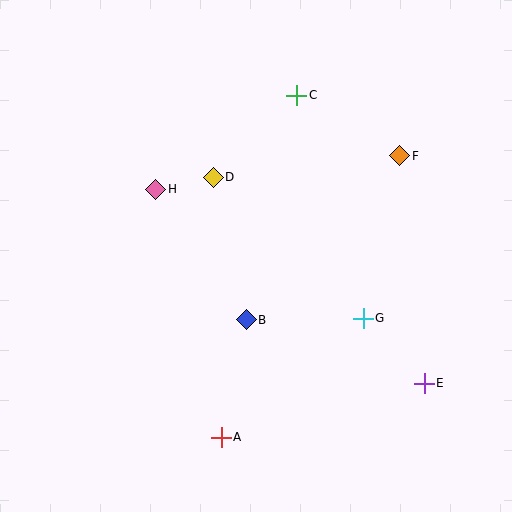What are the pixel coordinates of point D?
Point D is at (213, 177).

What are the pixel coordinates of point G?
Point G is at (363, 318).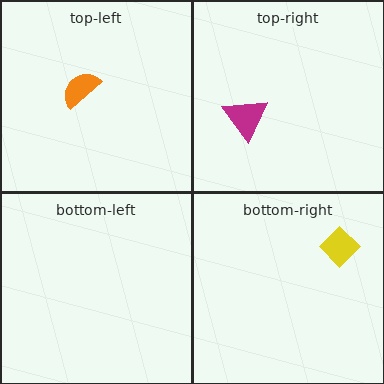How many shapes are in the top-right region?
1.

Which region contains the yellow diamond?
The bottom-right region.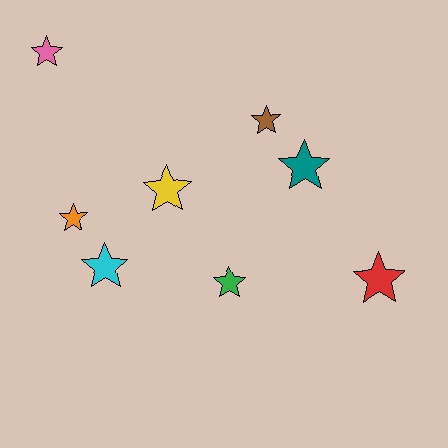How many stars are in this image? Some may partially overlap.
There are 8 stars.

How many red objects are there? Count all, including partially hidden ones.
There is 1 red object.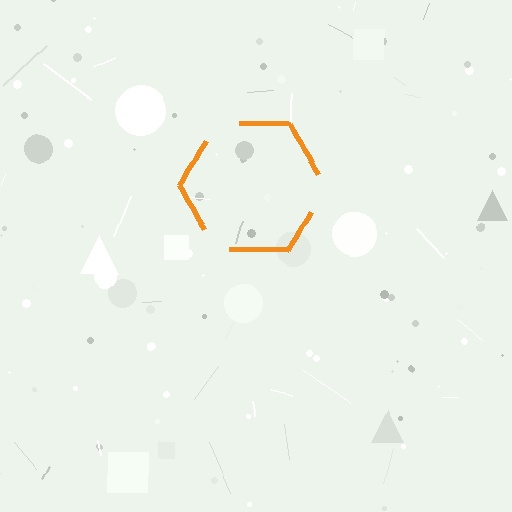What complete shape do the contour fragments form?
The contour fragments form a hexagon.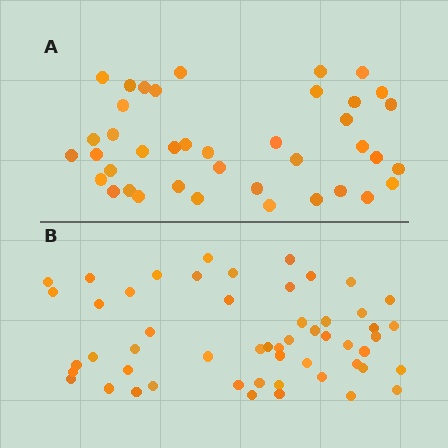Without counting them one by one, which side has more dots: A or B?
Region B (the bottom region) has more dots.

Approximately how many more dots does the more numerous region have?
Region B has approximately 15 more dots than region A.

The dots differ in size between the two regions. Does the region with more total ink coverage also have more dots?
No. Region A has more total ink coverage because its dots are larger, but region B actually contains more individual dots. Total area can be misleading — the number of items is what matters here.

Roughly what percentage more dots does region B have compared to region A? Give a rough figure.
About 30% more.